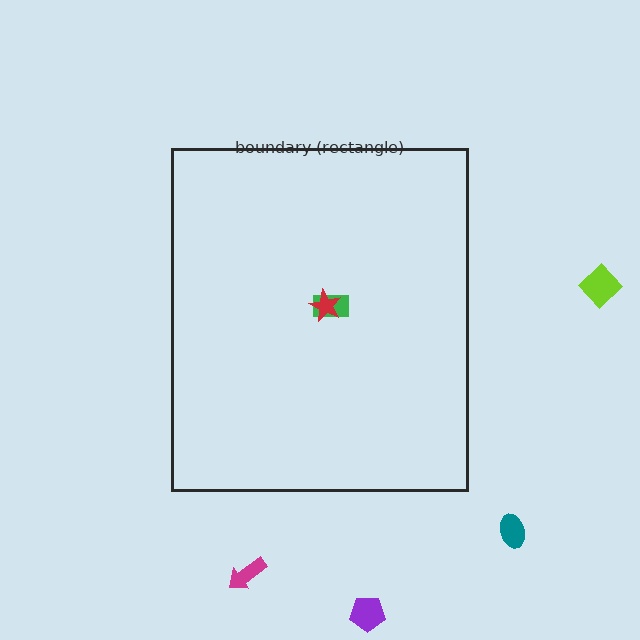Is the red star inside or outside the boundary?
Inside.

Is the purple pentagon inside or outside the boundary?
Outside.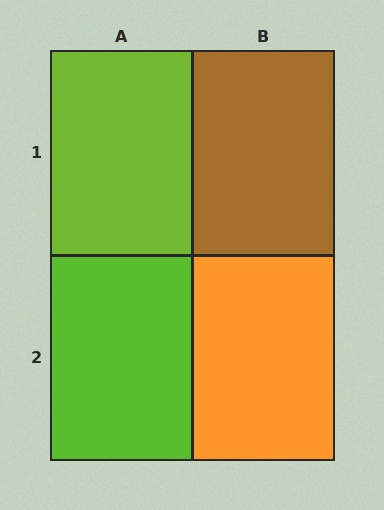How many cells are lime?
2 cells are lime.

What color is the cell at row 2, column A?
Lime.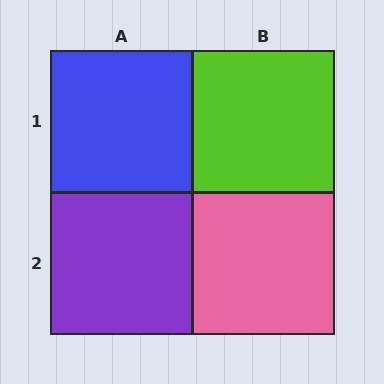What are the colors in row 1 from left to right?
Blue, lime.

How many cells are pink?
1 cell is pink.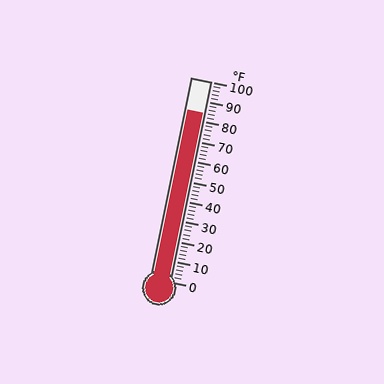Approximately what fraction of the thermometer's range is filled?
The thermometer is filled to approximately 85% of its range.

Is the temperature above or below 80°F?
The temperature is above 80°F.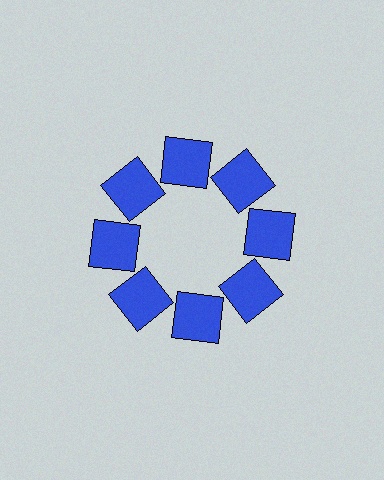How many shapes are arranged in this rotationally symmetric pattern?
There are 8 shapes, arranged in 8 groups of 1.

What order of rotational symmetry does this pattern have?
This pattern has 8-fold rotational symmetry.